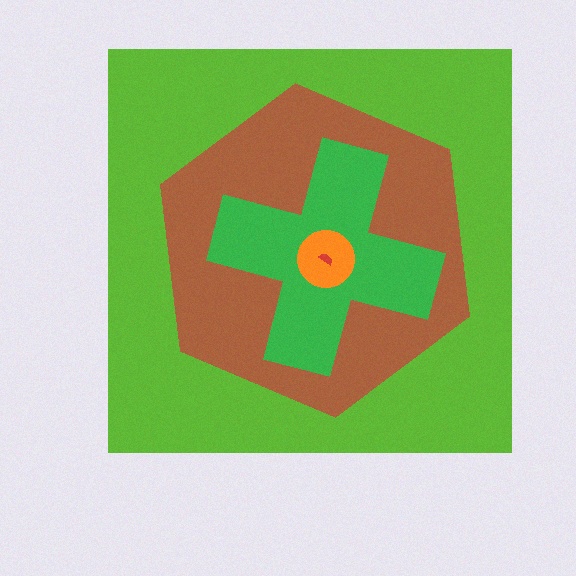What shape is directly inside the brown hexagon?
The green cross.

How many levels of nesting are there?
5.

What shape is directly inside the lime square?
The brown hexagon.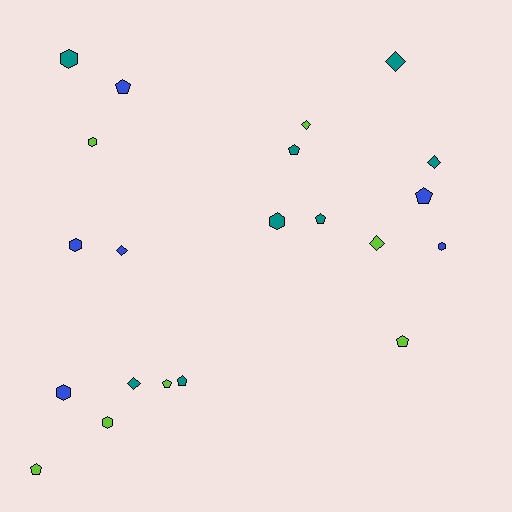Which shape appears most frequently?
Pentagon, with 8 objects.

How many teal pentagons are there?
There are 3 teal pentagons.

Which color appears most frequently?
Teal, with 8 objects.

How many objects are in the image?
There are 21 objects.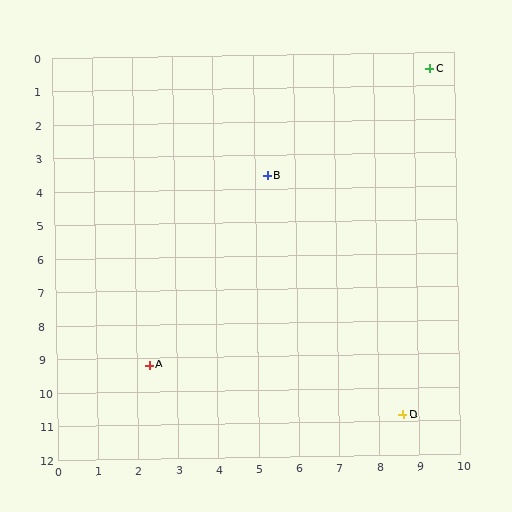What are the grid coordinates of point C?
Point C is at approximately (9.4, 0.5).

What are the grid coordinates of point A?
Point A is at approximately (2.3, 9.2).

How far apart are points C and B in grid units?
Points C and B are about 5.1 grid units apart.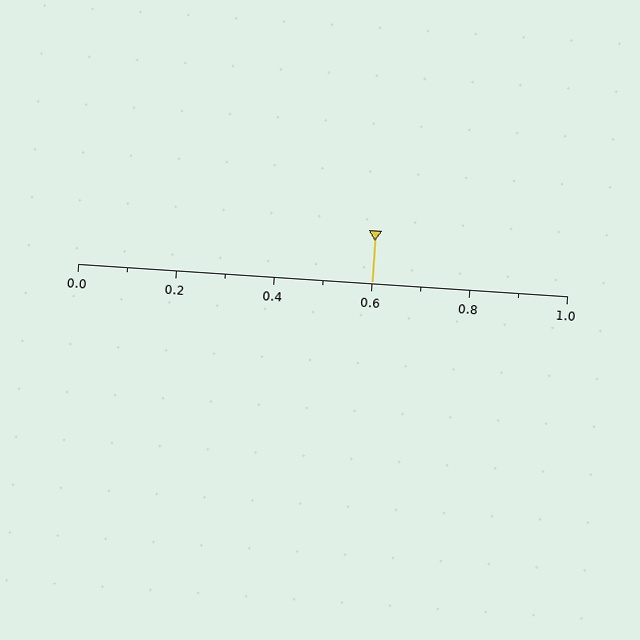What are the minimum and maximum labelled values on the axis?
The axis runs from 0.0 to 1.0.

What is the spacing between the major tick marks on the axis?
The major ticks are spaced 0.2 apart.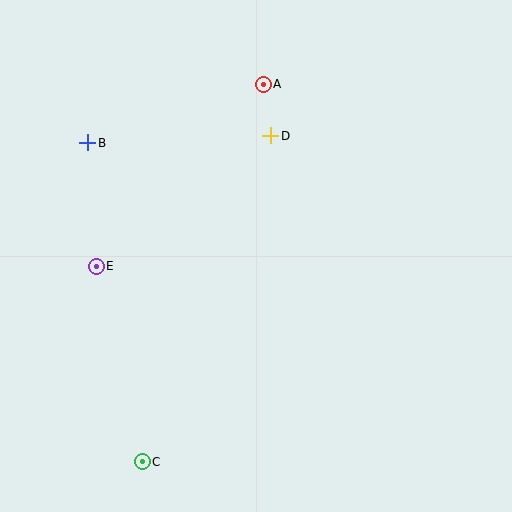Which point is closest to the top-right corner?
Point A is closest to the top-right corner.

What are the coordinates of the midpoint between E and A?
The midpoint between E and A is at (180, 175).